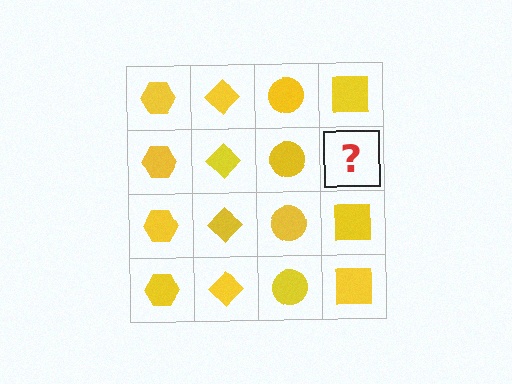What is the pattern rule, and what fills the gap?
The rule is that each column has a consistent shape. The gap should be filled with a yellow square.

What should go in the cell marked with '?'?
The missing cell should contain a yellow square.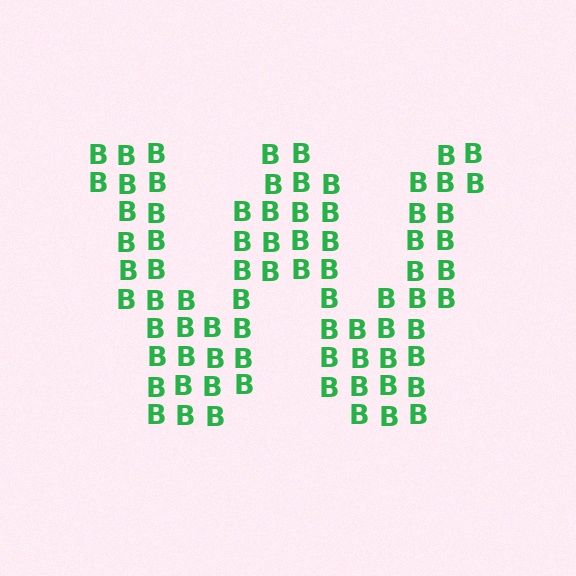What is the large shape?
The large shape is the letter W.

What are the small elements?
The small elements are letter B's.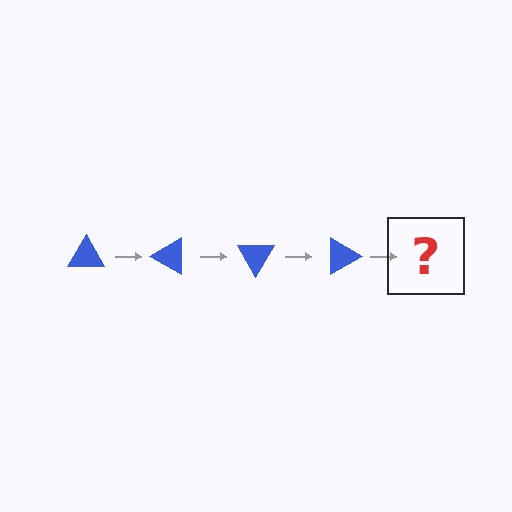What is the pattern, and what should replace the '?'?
The pattern is that the triangle rotates 30 degrees each step. The '?' should be a blue triangle rotated 120 degrees.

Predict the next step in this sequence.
The next step is a blue triangle rotated 120 degrees.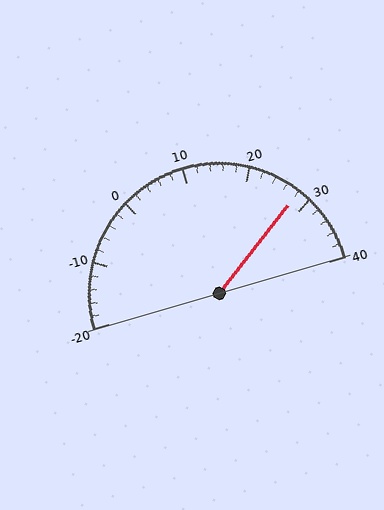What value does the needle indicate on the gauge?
The needle indicates approximately 28.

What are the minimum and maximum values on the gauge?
The gauge ranges from -20 to 40.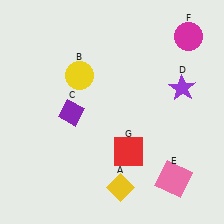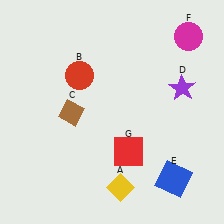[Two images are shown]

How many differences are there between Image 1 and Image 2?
There are 3 differences between the two images.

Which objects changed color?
B changed from yellow to red. C changed from purple to brown. E changed from pink to blue.